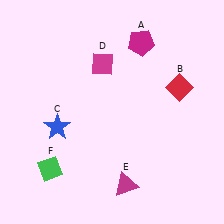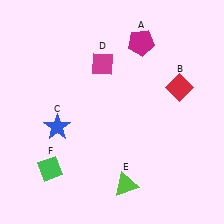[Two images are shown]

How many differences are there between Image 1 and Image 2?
There is 1 difference between the two images.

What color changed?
The triangle (E) changed from magenta in Image 1 to lime in Image 2.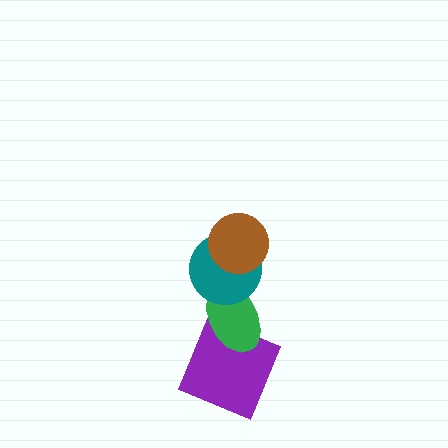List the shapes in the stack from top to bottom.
From top to bottom: the brown circle, the teal circle, the green ellipse, the purple square.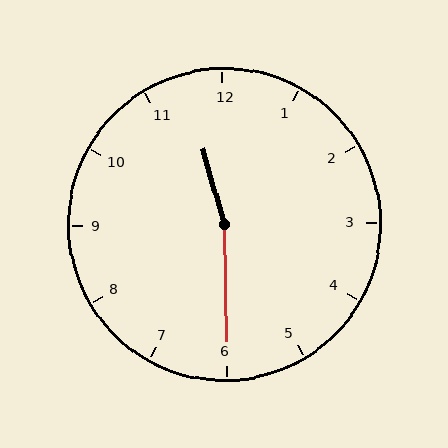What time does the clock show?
11:30.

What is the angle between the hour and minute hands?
Approximately 165 degrees.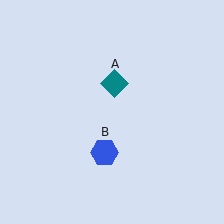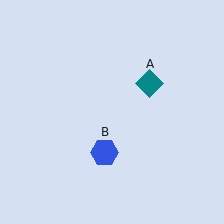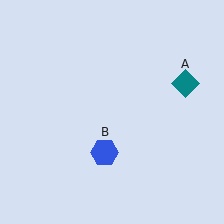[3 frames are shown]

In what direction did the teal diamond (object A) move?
The teal diamond (object A) moved right.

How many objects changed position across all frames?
1 object changed position: teal diamond (object A).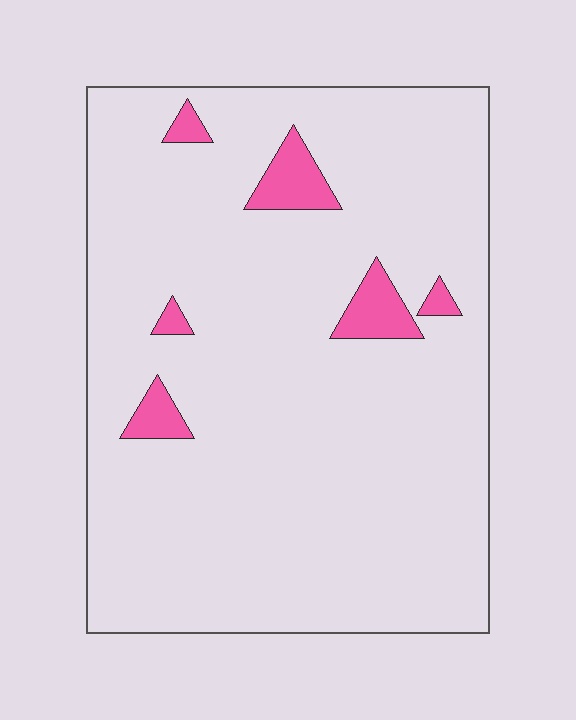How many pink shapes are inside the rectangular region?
6.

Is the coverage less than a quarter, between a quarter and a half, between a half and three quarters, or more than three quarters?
Less than a quarter.